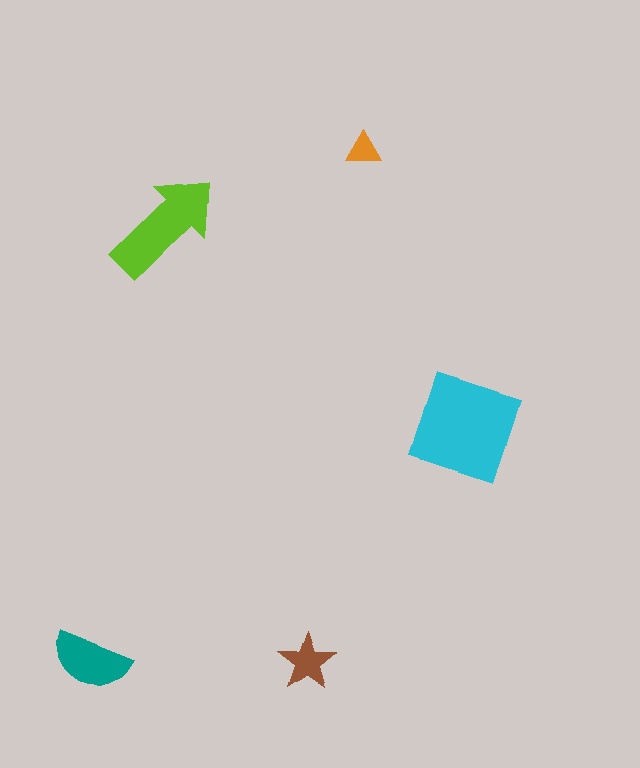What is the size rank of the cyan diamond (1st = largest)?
1st.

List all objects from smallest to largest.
The orange triangle, the brown star, the teal semicircle, the lime arrow, the cyan diamond.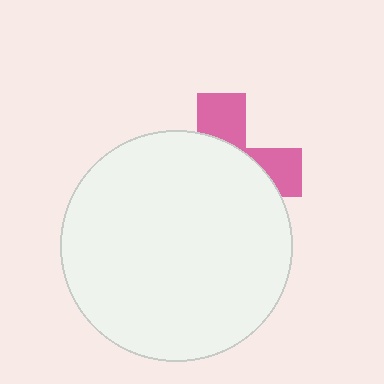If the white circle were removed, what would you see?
You would see the complete pink cross.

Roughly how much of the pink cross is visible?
A small part of it is visible (roughly 31%).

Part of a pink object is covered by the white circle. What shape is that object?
It is a cross.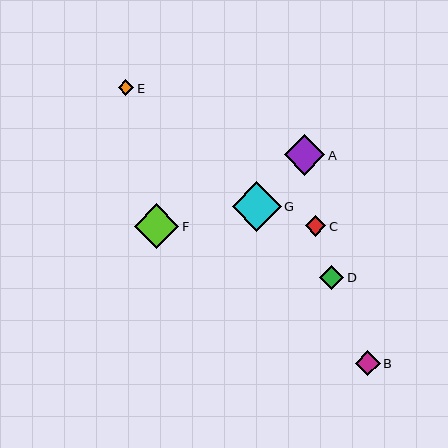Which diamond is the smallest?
Diamond E is the smallest with a size of approximately 16 pixels.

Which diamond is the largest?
Diamond G is the largest with a size of approximately 49 pixels.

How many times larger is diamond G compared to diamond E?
Diamond G is approximately 3.2 times the size of diamond E.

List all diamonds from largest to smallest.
From largest to smallest: G, F, A, B, D, C, E.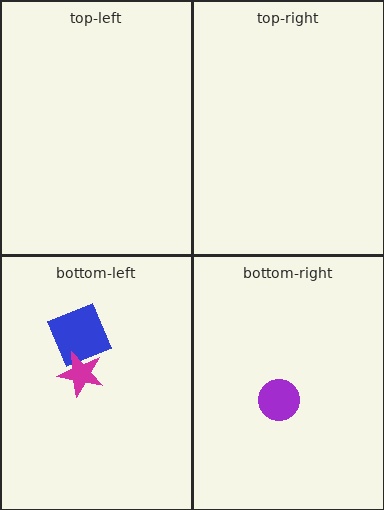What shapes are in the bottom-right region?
The purple circle.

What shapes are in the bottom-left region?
The blue square, the magenta star.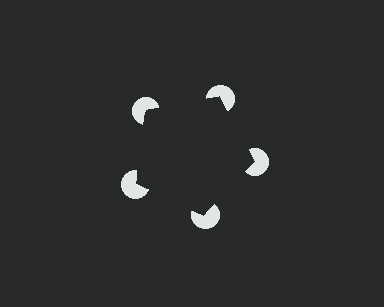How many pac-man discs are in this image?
There are 5 — one at each vertex of the illusory pentagon.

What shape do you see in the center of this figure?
An illusory pentagon — its edges are inferred from the aligned wedge cuts in the pac-man discs, not physically drawn.